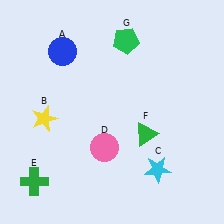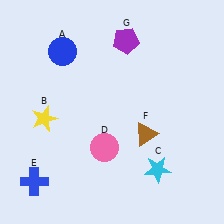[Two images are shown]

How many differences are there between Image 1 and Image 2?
There are 3 differences between the two images.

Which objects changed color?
E changed from green to blue. F changed from green to brown. G changed from green to purple.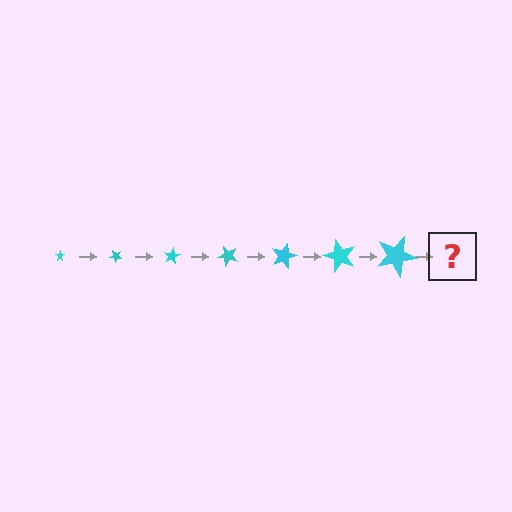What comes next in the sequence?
The next element should be a star, larger than the previous one and rotated 280 degrees from the start.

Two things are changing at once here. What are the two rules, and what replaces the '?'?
The two rules are that the star grows larger each step and it rotates 40 degrees each step. The '?' should be a star, larger than the previous one and rotated 280 degrees from the start.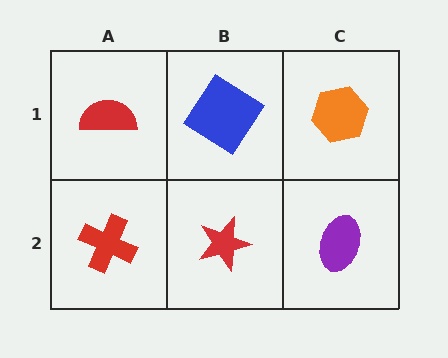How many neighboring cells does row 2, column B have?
3.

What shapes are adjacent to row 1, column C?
A purple ellipse (row 2, column C), a blue diamond (row 1, column B).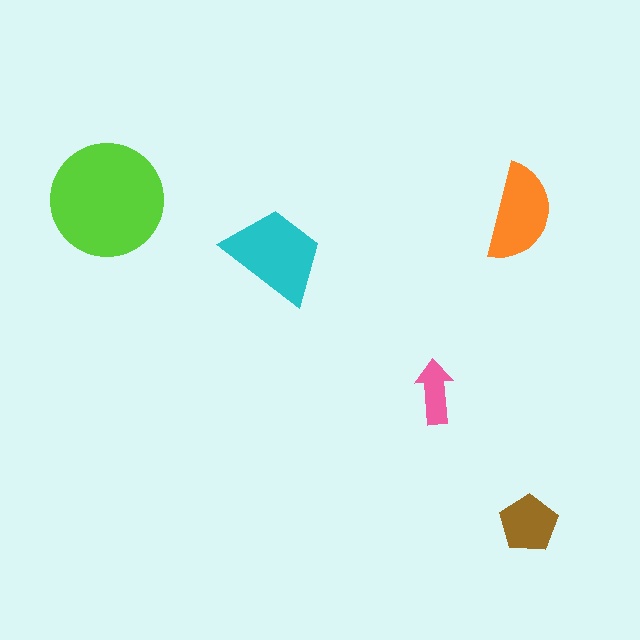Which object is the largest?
The lime circle.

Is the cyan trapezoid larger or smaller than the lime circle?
Smaller.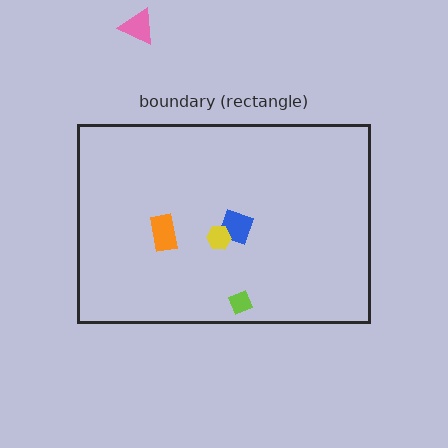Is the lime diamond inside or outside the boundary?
Inside.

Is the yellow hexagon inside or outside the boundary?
Inside.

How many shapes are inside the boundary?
4 inside, 1 outside.